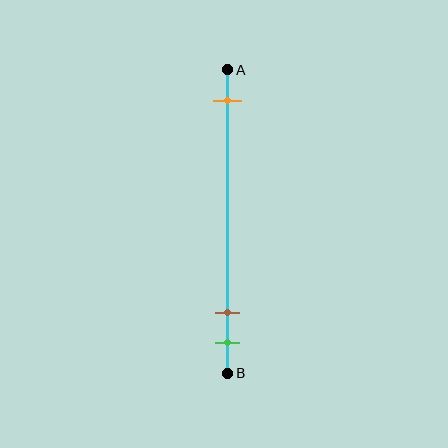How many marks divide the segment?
There are 3 marks dividing the segment.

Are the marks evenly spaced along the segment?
No, the marks are not evenly spaced.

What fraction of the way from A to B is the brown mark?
The brown mark is approximately 80% (0.8) of the way from A to B.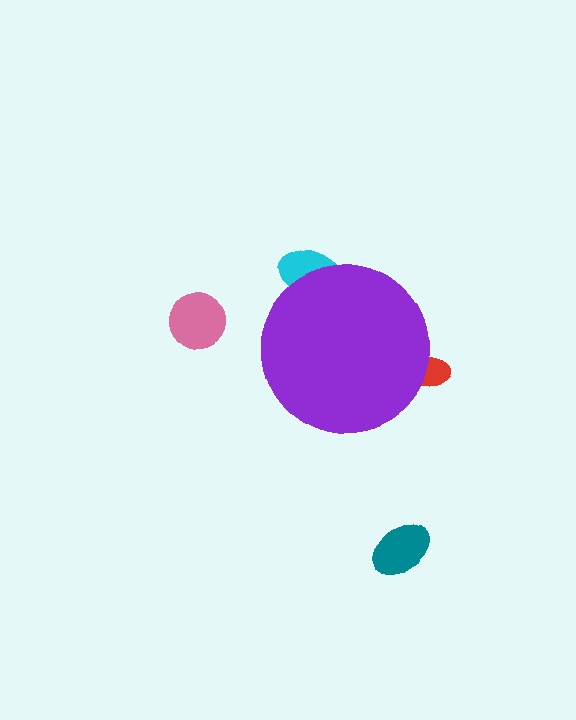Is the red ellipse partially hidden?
Yes, the red ellipse is partially hidden behind the purple circle.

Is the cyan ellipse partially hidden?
Yes, the cyan ellipse is partially hidden behind the purple circle.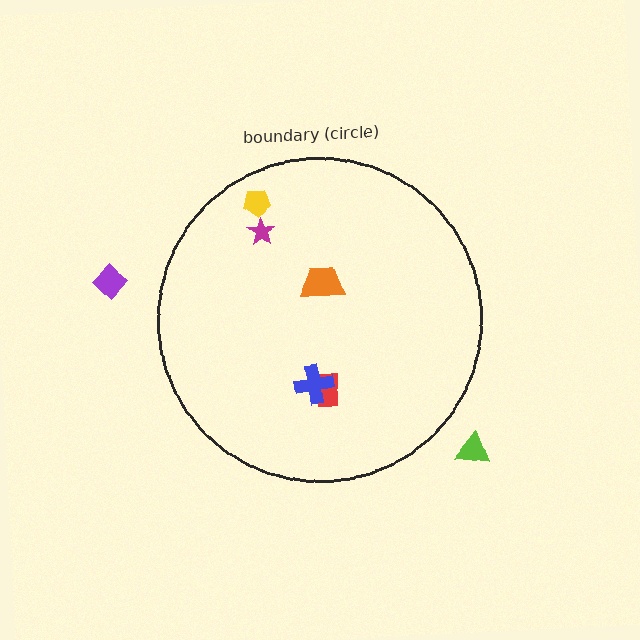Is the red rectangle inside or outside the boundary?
Inside.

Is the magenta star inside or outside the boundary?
Inside.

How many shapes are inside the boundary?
5 inside, 2 outside.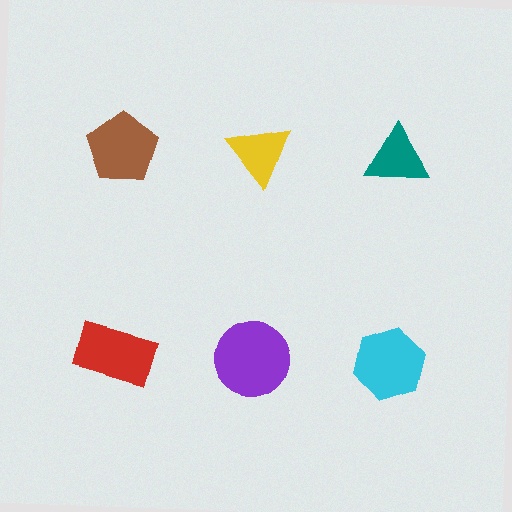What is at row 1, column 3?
A teal triangle.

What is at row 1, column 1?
A brown pentagon.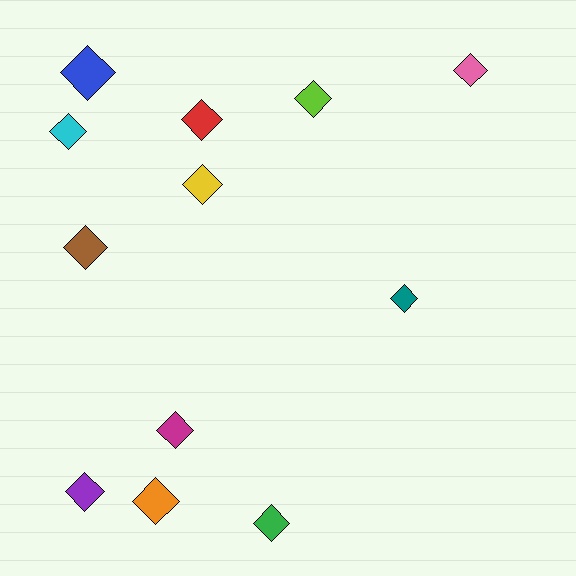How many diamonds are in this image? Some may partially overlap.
There are 12 diamonds.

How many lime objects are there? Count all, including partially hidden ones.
There is 1 lime object.